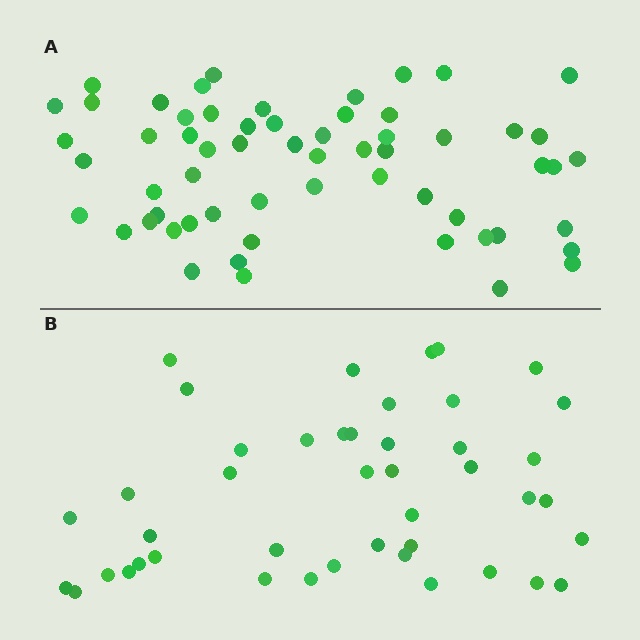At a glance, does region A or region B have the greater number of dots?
Region A (the top region) has more dots.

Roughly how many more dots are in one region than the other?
Region A has approximately 15 more dots than region B.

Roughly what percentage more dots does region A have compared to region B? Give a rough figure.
About 35% more.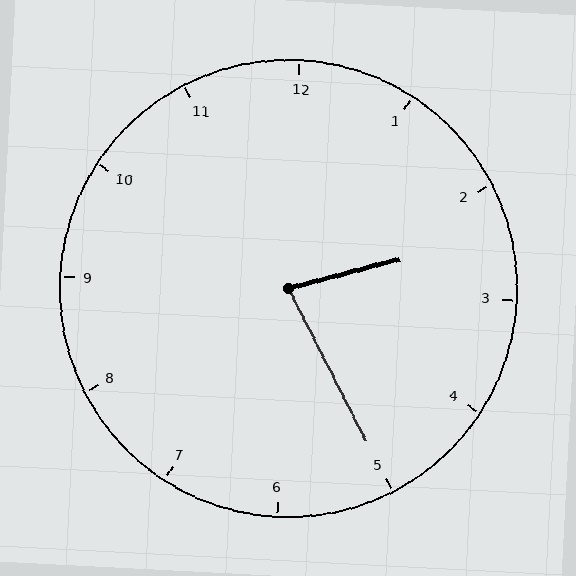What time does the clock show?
2:25.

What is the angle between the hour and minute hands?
Approximately 78 degrees.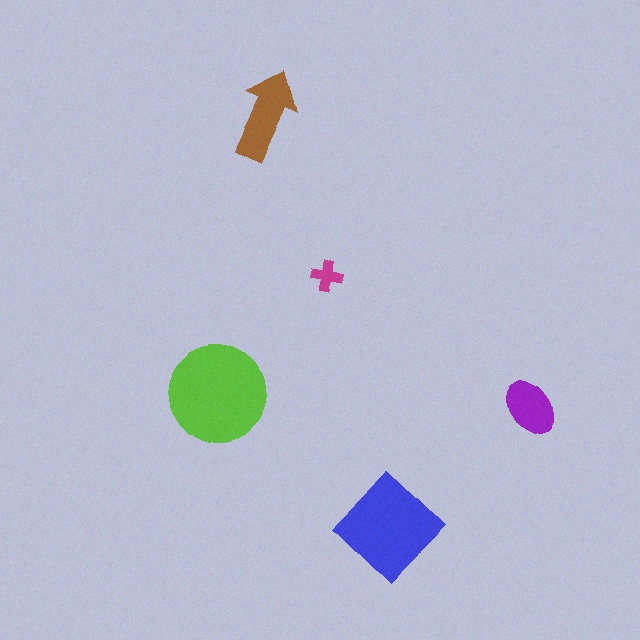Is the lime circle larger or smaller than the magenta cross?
Larger.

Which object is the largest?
The lime circle.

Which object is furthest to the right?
The purple ellipse is rightmost.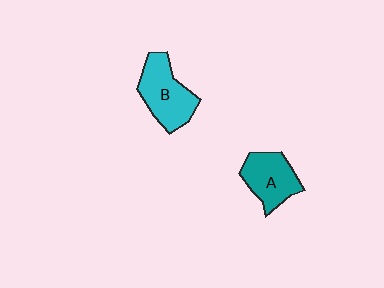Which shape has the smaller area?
Shape A (teal).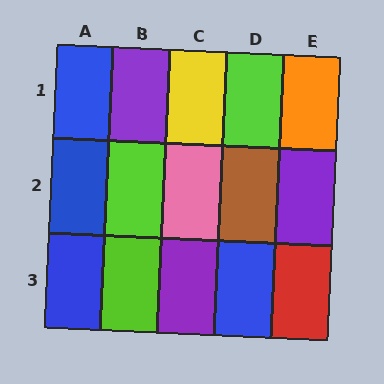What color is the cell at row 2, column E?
Purple.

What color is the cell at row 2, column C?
Pink.